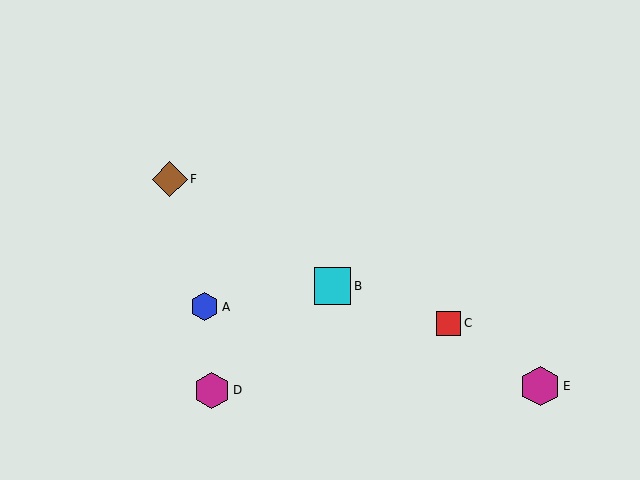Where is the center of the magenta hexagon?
The center of the magenta hexagon is at (212, 390).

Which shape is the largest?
The magenta hexagon (labeled E) is the largest.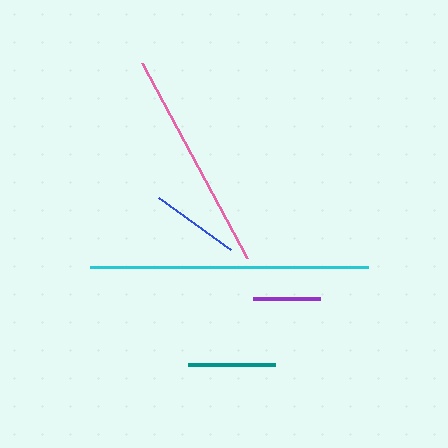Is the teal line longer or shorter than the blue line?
The blue line is longer than the teal line.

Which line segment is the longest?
The cyan line is the longest at approximately 277 pixels.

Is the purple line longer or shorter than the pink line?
The pink line is longer than the purple line.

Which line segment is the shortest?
The purple line is the shortest at approximately 67 pixels.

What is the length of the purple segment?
The purple segment is approximately 67 pixels long.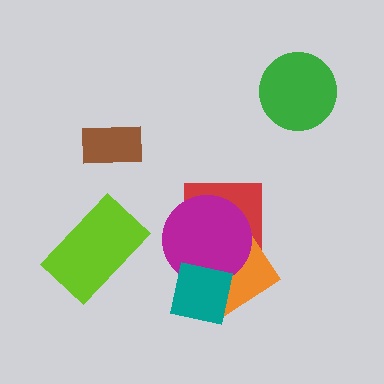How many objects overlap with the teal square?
2 objects overlap with the teal square.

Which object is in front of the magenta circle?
The teal square is in front of the magenta circle.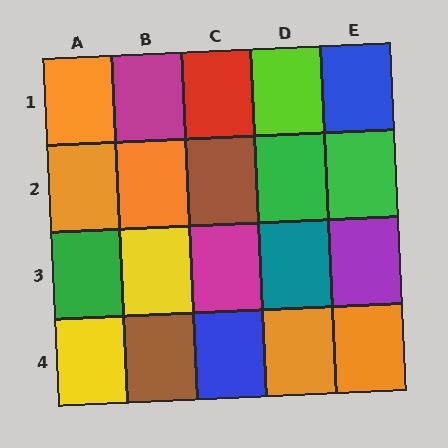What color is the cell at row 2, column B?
Orange.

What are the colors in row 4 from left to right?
Yellow, brown, blue, orange, orange.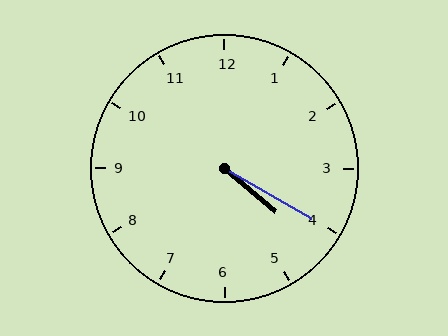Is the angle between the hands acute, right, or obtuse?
It is acute.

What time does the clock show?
4:20.